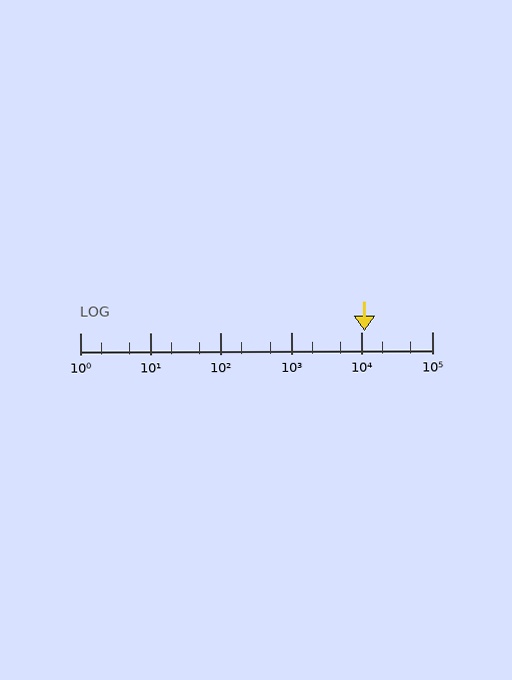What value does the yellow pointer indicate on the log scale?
The pointer indicates approximately 11000.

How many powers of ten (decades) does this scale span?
The scale spans 5 decades, from 1 to 100000.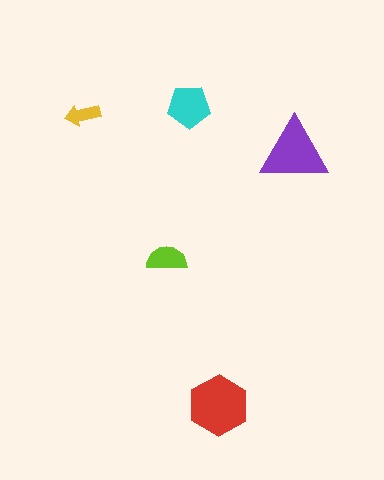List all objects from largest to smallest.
The red hexagon, the purple triangle, the cyan pentagon, the lime semicircle, the yellow arrow.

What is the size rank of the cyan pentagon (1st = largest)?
3rd.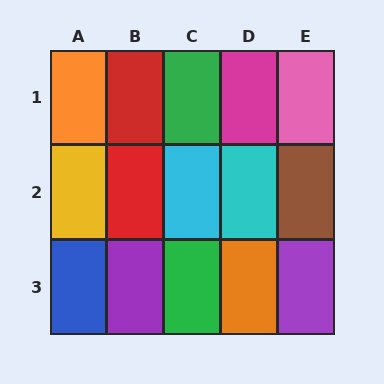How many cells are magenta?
1 cell is magenta.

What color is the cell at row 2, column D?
Cyan.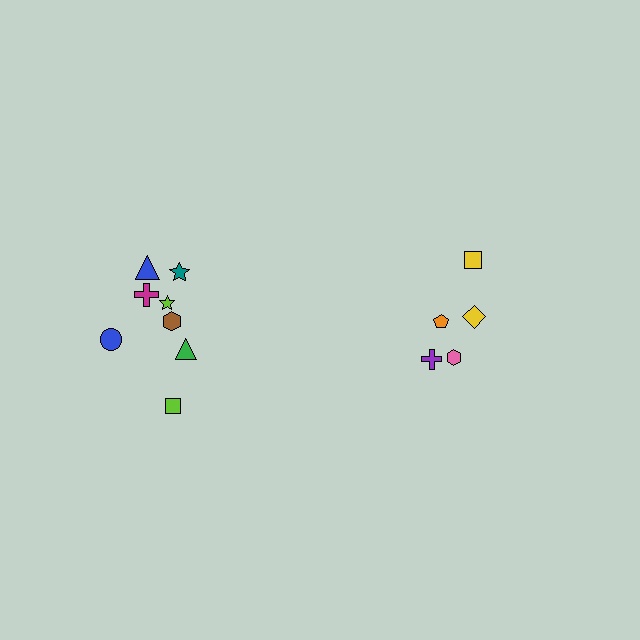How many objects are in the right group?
There are 5 objects.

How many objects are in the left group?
There are 8 objects.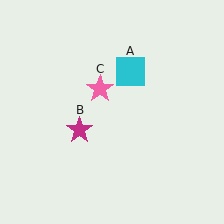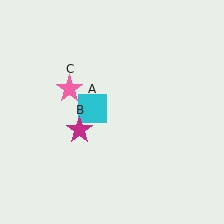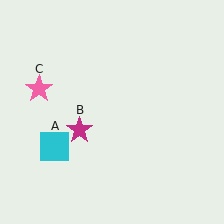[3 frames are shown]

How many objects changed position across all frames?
2 objects changed position: cyan square (object A), pink star (object C).